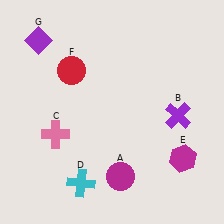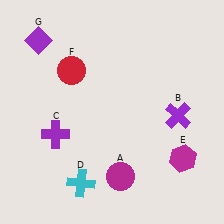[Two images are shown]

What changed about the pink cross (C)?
In Image 1, C is pink. In Image 2, it changed to purple.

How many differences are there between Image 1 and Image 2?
There is 1 difference between the two images.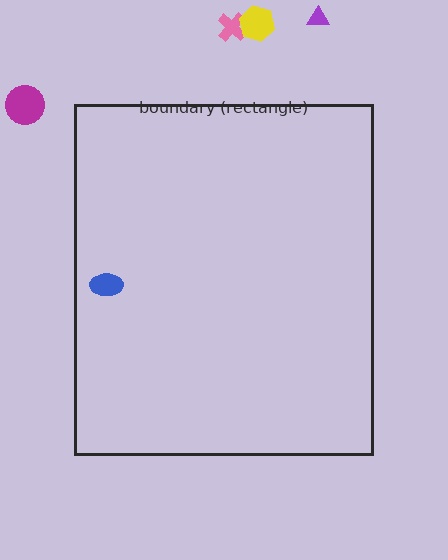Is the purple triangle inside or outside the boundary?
Outside.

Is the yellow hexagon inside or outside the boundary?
Outside.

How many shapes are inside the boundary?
1 inside, 4 outside.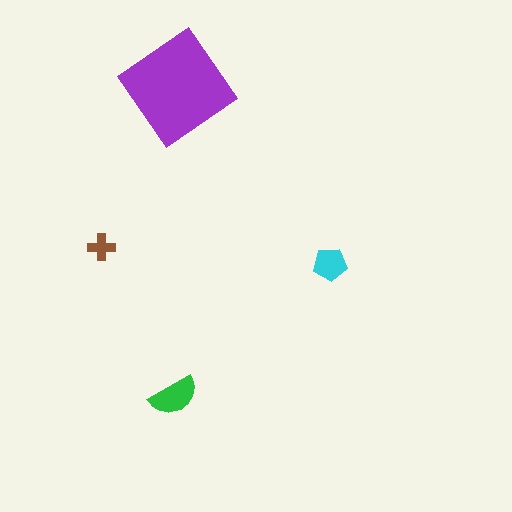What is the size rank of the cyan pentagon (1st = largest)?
3rd.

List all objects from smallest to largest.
The brown cross, the cyan pentagon, the green semicircle, the purple diamond.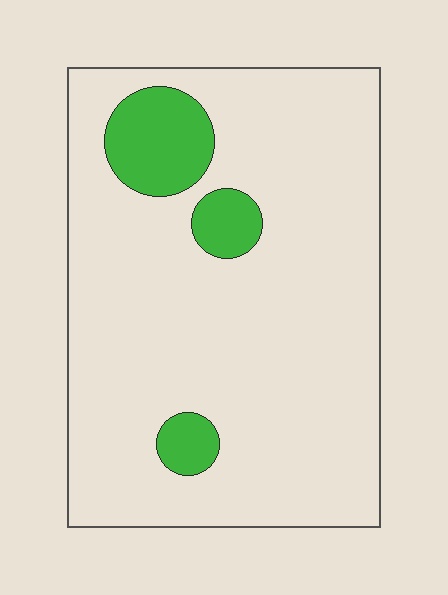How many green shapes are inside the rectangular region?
3.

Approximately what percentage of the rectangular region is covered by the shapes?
Approximately 10%.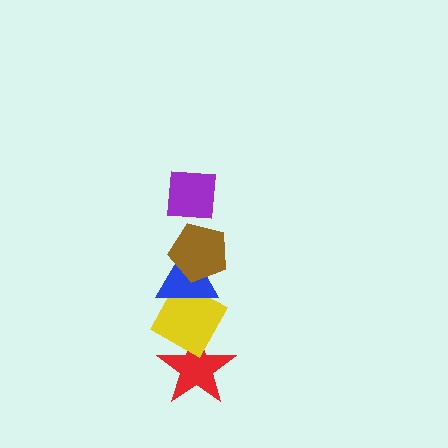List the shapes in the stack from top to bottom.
From top to bottom: the purple square, the brown pentagon, the blue triangle, the yellow diamond, the red star.